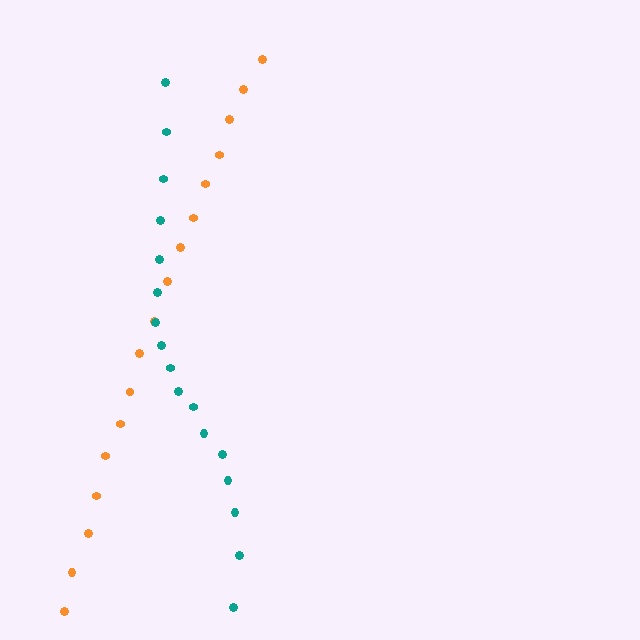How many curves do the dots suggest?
There are 2 distinct paths.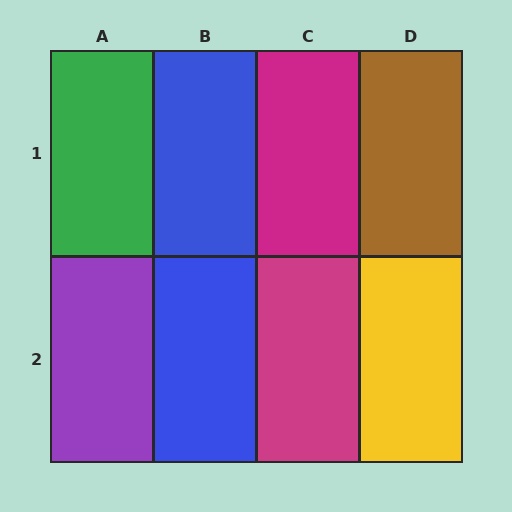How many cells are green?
1 cell is green.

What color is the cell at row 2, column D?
Yellow.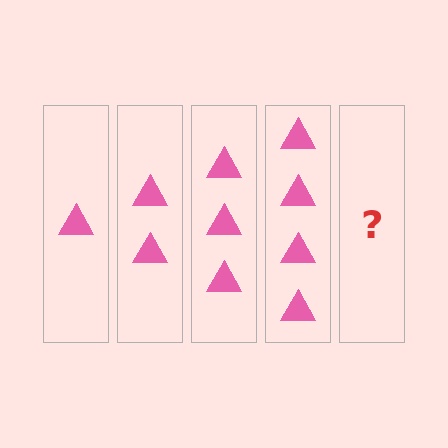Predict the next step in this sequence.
The next step is 5 triangles.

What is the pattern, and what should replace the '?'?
The pattern is that each step adds one more triangle. The '?' should be 5 triangles.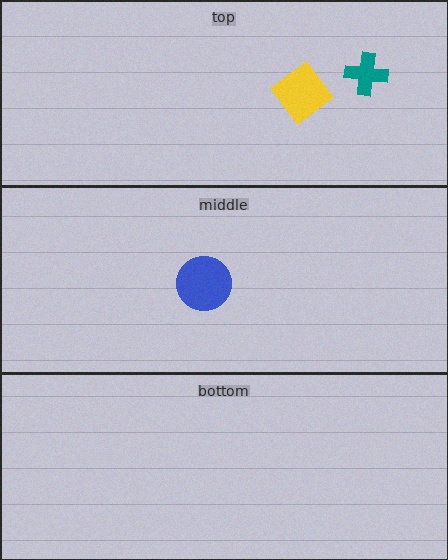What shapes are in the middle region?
The blue circle.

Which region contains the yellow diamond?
The top region.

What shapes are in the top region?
The yellow diamond, the teal cross.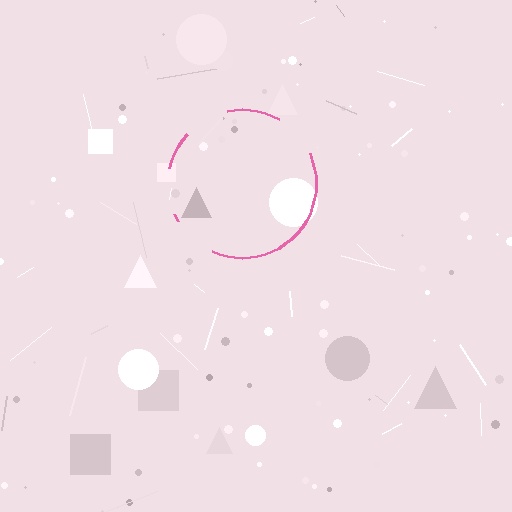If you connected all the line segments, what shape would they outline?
They would outline a circle.